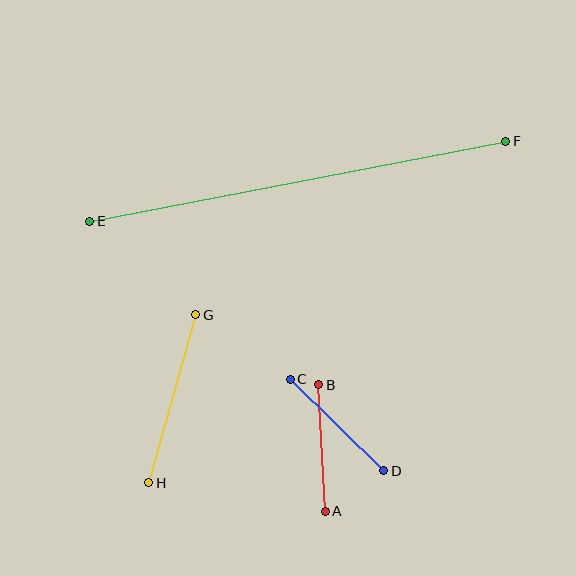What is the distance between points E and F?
The distance is approximately 424 pixels.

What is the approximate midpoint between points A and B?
The midpoint is at approximately (322, 448) pixels.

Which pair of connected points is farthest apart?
Points E and F are farthest apart.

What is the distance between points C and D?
The distance is approximately 131 pixels.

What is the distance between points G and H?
The distance is approximately 175 pixels.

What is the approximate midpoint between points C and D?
The midpoint is at approximately (337, 425) pixels.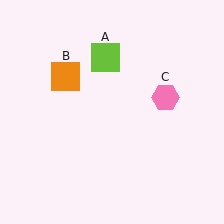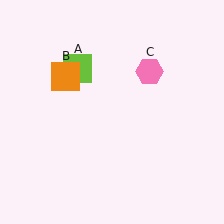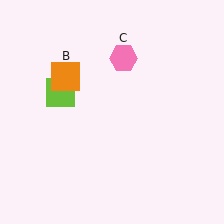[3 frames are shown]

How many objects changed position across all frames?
2 objects changed position: lime square (object A), pink hexagon (object C).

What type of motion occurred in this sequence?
The lime square (object A), pink hexagon (object C) rotated counterclockwise around the center of the scene.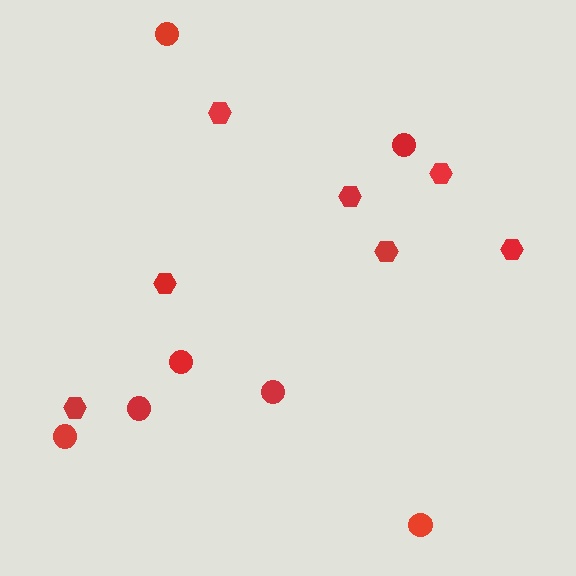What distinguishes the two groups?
There are 2 groups: one group of hexagons (7) and one group of circles (7).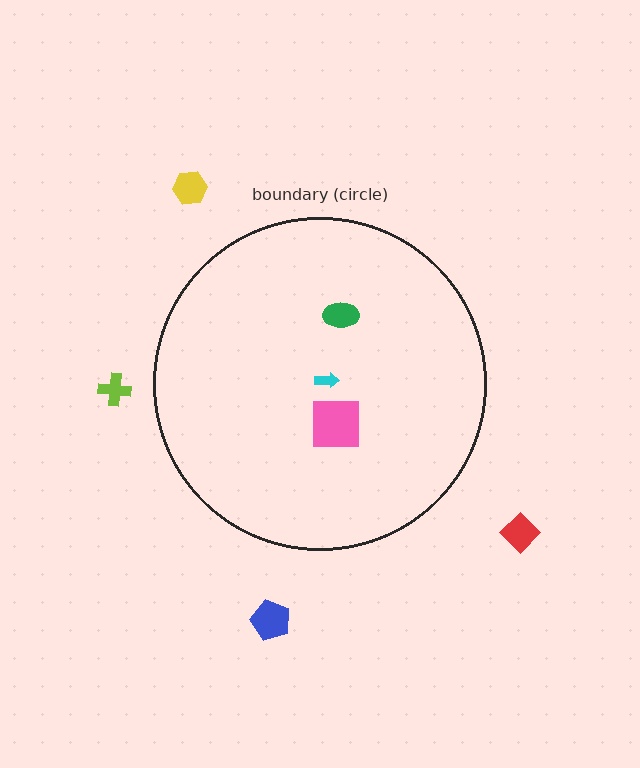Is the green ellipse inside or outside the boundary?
Inside.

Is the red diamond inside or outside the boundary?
Outside.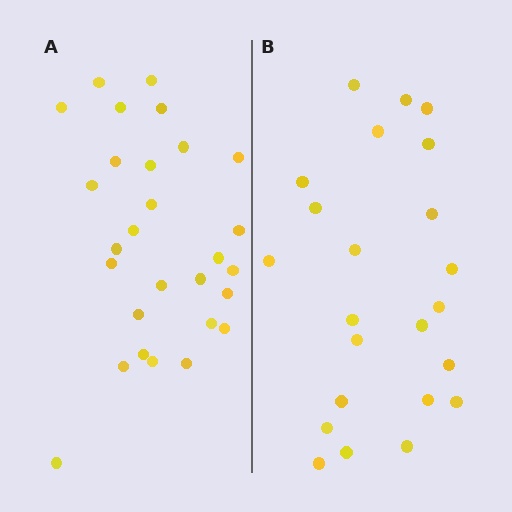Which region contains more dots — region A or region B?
Region A (the left region) has more dots.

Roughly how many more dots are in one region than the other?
Region A has about 5 more dots than region B.